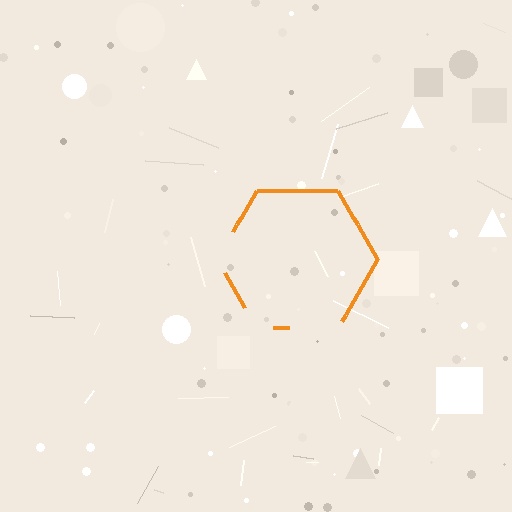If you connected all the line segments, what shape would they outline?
They would outline a hexagon.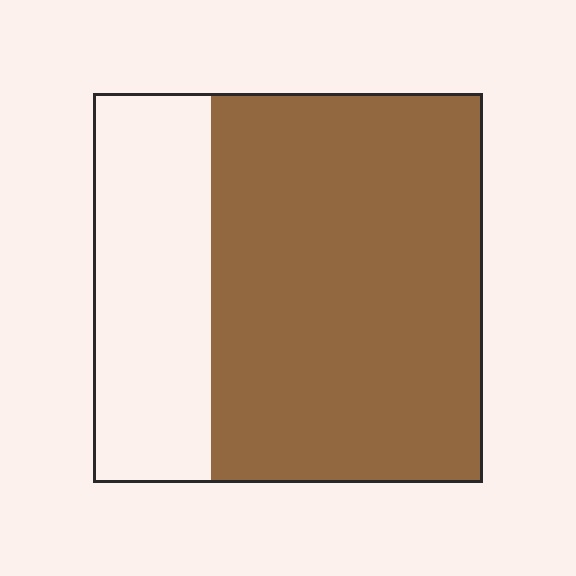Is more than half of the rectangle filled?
Yes.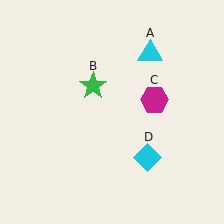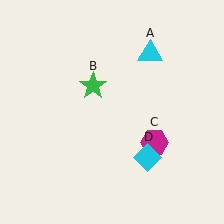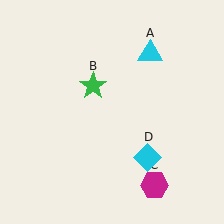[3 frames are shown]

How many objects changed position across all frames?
1 object changed position: magenta hexagon (object C).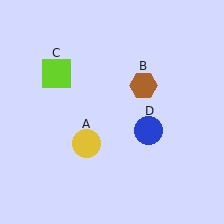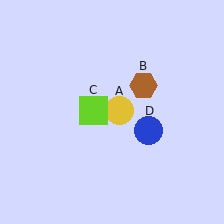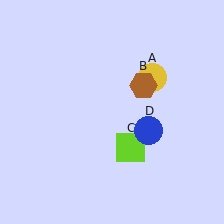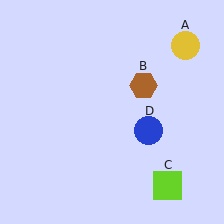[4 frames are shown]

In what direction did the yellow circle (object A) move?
The yellow circle (object A) moved up and to the right.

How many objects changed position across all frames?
2 objects changed position: yellow circle (object A), lime square (object C).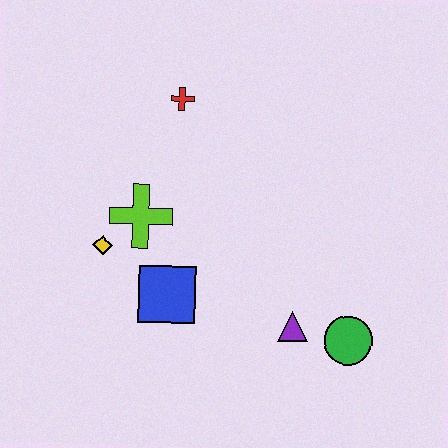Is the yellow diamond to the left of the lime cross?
Yes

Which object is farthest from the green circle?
The red cross is farthest from the green circle.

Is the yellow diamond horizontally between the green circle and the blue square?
No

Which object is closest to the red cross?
The lime cross is closest to the red cross.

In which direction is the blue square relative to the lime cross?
The blue square is below the lime cross.